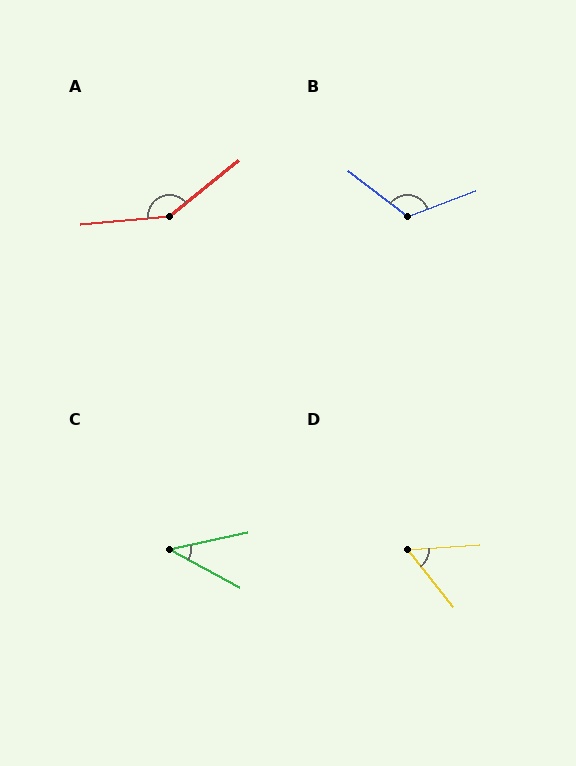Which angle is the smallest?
C, at approximately 41 degrees.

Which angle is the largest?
A, at approximately 147 degrees.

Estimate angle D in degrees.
Approximately 55 degrees.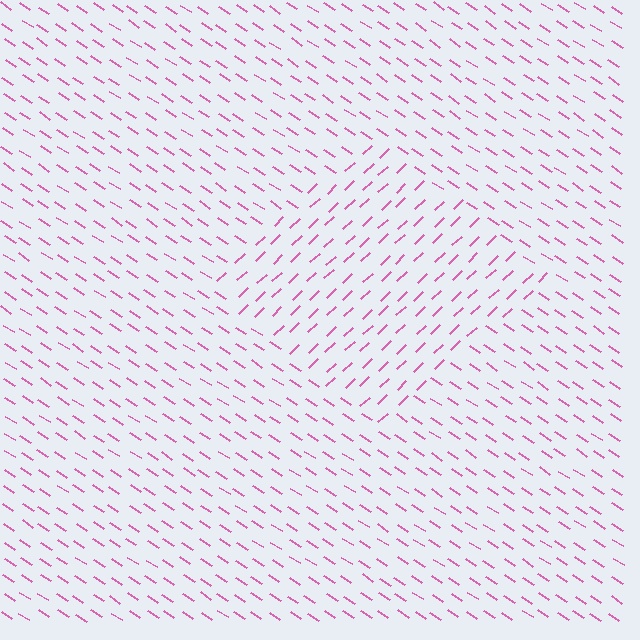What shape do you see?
I see a diamond.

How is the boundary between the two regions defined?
The boundary is defined purely by a change in line orientation (approximately 76 degrees difference). All lines are the same color and thickness.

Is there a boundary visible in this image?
Yes, there is a texture boundary formed by a change in line orientation.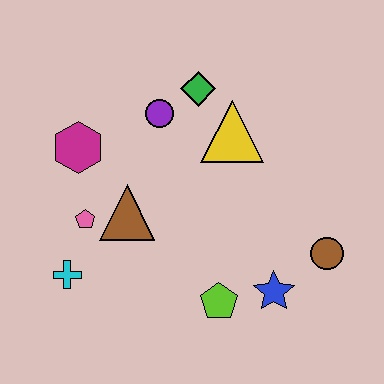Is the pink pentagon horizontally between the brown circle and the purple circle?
No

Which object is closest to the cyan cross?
The pink pentagon is closest to the cyan cross.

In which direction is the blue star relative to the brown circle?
The blue star is to the left of the brown circle.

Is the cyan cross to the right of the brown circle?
No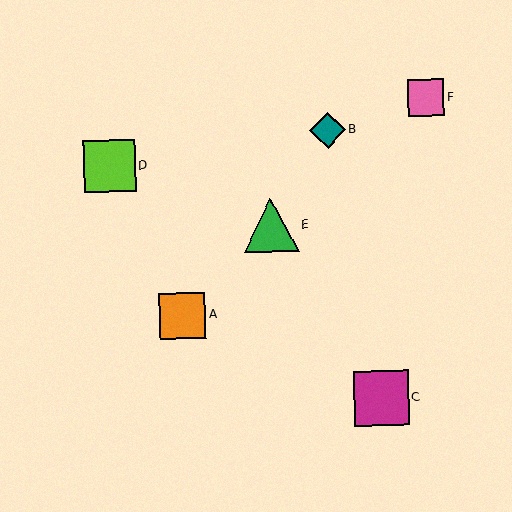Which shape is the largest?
The magenta square (labeled C) is the largest.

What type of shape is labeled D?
Shape D is a lime square.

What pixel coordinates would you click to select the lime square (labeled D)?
Click at (110, 166) to select the lime square D.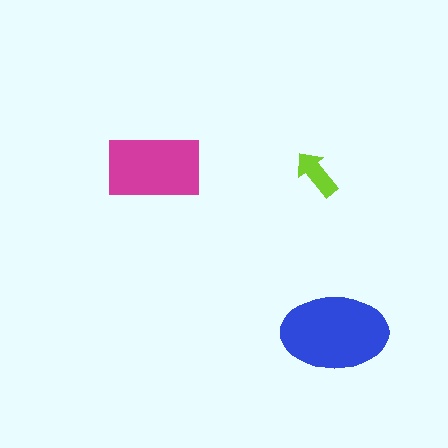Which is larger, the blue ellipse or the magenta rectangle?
The blue ellipse.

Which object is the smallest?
The lime arrow.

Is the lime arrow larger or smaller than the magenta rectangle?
Smaller.